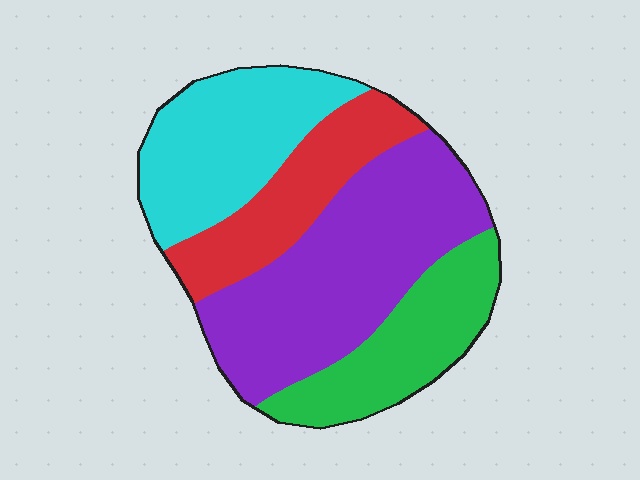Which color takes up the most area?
Purple, at roughly 40%.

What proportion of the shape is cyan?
Cyan covers 24% of the shape.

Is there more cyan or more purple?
Purple.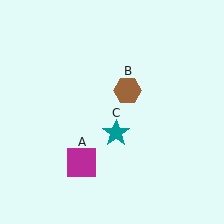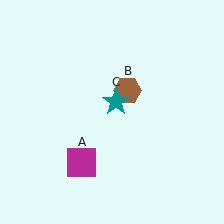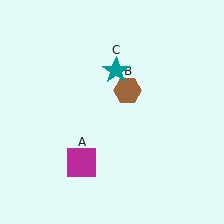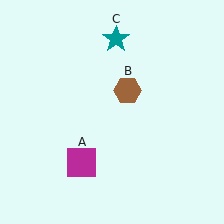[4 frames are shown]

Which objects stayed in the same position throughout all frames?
Magenta square (object A) and brown hexagon (object B) remained stationary.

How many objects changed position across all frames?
1 object changed position: teal star (object C).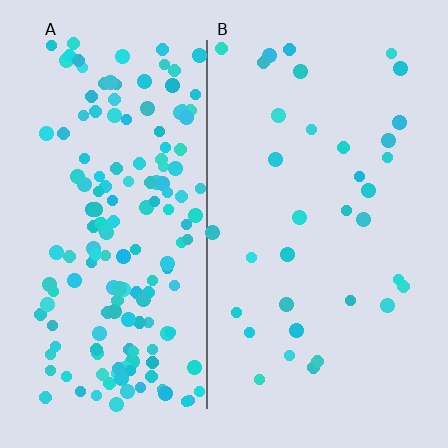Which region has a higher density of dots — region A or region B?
A (the left).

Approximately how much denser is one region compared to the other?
Approximately 4.6× — region A over region B.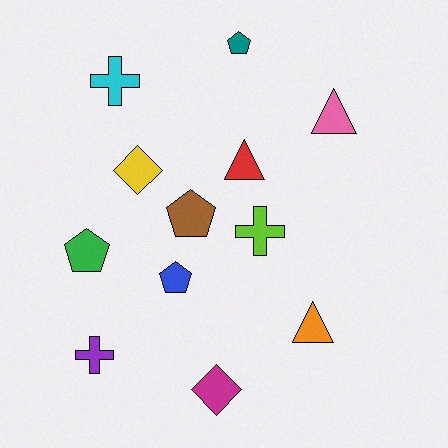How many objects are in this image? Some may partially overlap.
There are 12 objects.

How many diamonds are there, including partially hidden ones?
There are 2 diamonds.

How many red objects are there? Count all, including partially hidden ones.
There is 1 red object.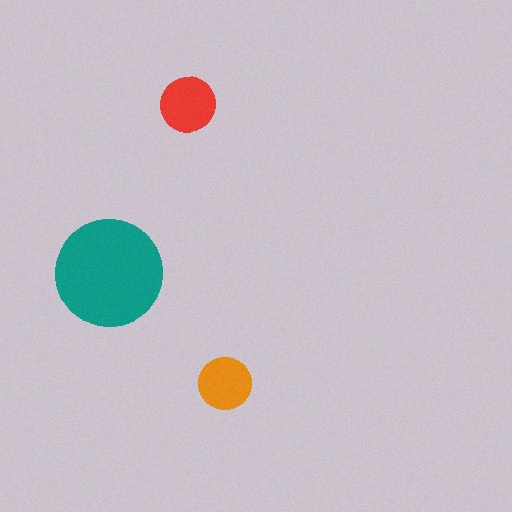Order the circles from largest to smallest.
the teal one, the red one, the orange one.